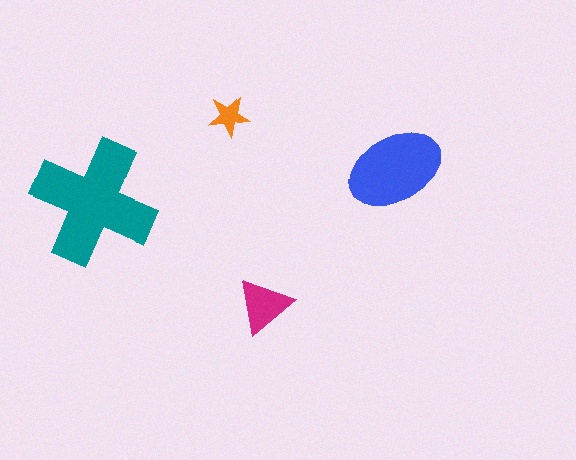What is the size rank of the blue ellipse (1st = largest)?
2nd.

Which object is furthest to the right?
The blue ellipse is rightmost.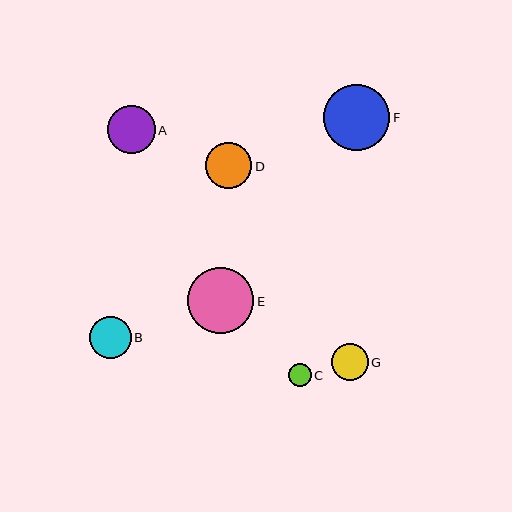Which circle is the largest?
Circle E is the largest with a size of approximately 66 pixels.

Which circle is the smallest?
Circle C is the smallest with a size of approximately 22 pixels.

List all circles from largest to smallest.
From largest to smallest: E, F, A, D, B, G, C.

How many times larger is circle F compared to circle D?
Circle F is approximately 1.4 times the size of circle D.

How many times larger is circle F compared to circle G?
Circle F is approximately 1.8 times the size of circle G.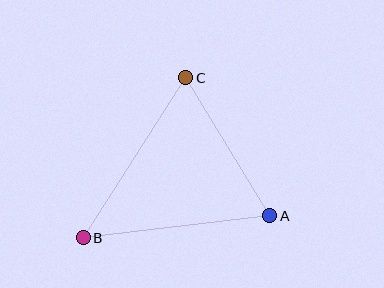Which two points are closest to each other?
Points A and C are closest to each other.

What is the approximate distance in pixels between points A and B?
The distance between A and B is approximately 188 pixels.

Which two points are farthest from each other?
Points B and C are farthest from each other.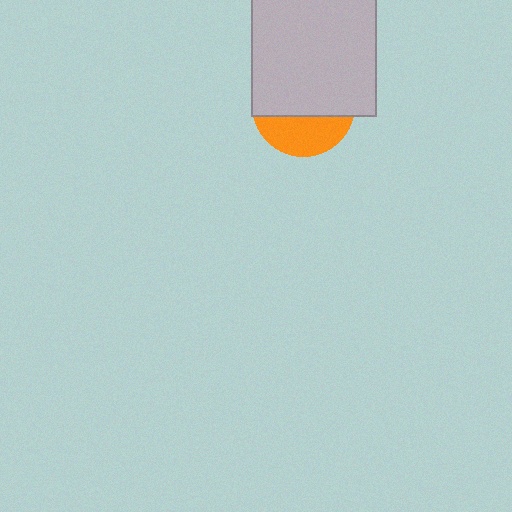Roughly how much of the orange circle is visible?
A small part of it is visible (roughly 35%).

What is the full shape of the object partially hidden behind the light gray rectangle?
The partially hidden object is an orange circle.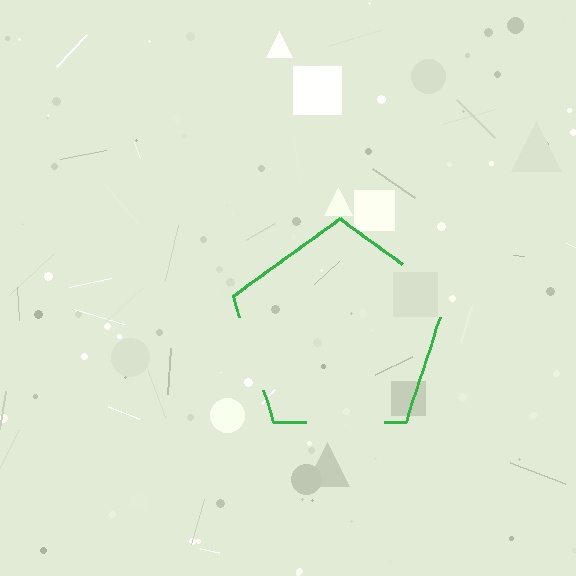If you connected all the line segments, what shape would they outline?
They would outline a pentagon.